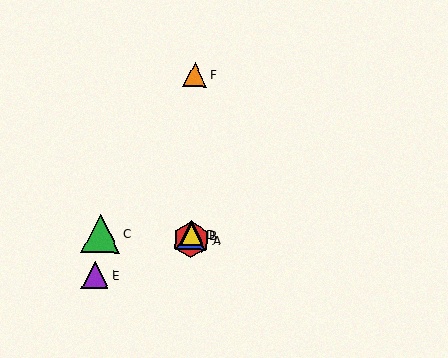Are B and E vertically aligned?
No, B is at x≈191 and E is at x≈95.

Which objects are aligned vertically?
Objects A, B, D, F are aligned vertically.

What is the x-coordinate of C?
Object C is at x≈100.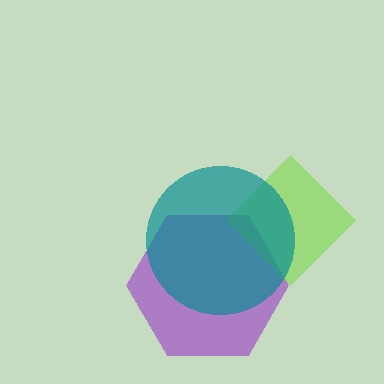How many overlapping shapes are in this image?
There are 3 overlapping shapes in the image.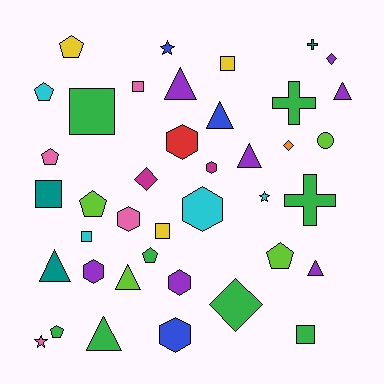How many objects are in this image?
There are 40 objects.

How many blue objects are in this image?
There are 3 blue objects.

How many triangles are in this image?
There are 8 triangles.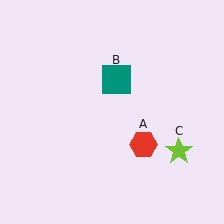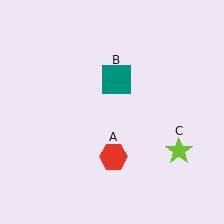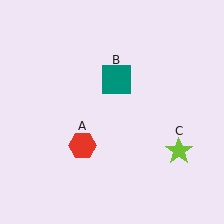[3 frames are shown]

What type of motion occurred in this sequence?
The red hexagon (object A) rotated clockwise around the center of the scene.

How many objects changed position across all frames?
1 object changed position: red hexagon (object A).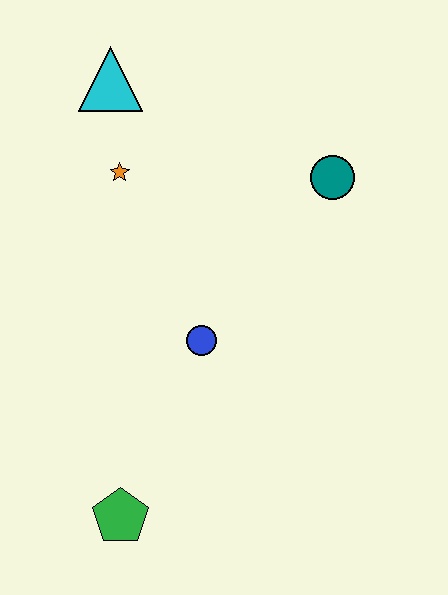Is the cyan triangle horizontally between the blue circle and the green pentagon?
No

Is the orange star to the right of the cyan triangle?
Yes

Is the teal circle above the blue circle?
Yes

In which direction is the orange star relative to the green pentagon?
The orange star is above the green pentagon.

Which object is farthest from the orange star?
The green pentagon is farthest from the orange star.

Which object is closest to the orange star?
The cyan triangle is closest to the orange star.